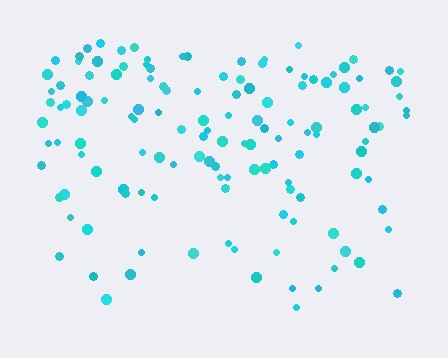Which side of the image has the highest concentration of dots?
The top.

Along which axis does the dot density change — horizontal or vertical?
Vertical.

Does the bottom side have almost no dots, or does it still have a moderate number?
Still a moderate number, just noticeably fewer than the top.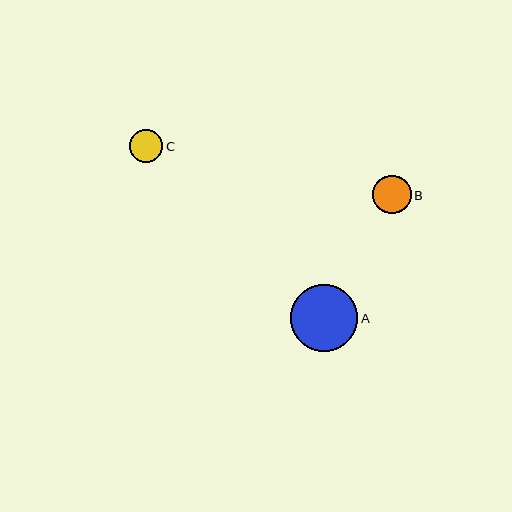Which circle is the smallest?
Circle C is the smallest with a size of approximately 33 pixels.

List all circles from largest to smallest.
From largest to smallest: A, B, C.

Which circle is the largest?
Circle A is the largest with a size of approximately 67 pixels.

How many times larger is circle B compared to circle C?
Circle B is approximately 1.2 times the size of circle C.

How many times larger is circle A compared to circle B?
Circle A is approximately 1.8 times the size of circle B.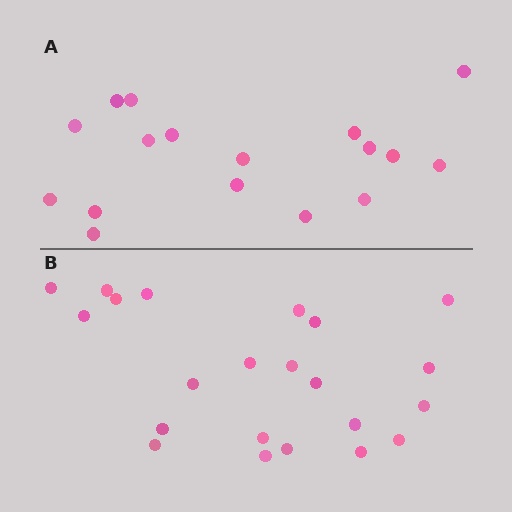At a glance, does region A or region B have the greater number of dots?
Region B (the bottom region) has more dots.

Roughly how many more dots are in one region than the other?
Region B has about 5 more dots than region A.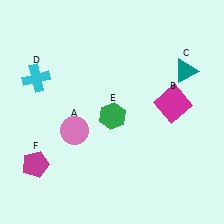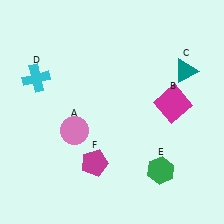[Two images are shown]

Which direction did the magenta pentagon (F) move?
The magenta pentagon (F) moved right.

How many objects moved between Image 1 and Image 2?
2 objects moved between the two images.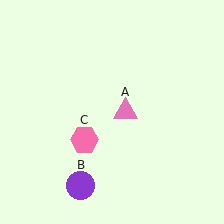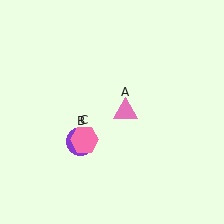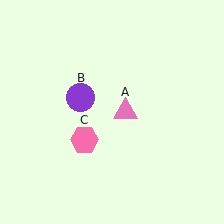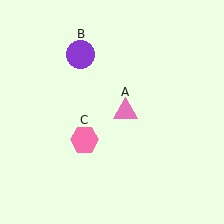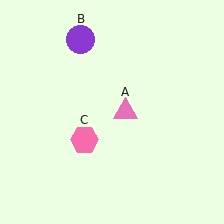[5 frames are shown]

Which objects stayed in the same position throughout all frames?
Pink triangle (object A) and pink hexagon (object C) remained stationary.